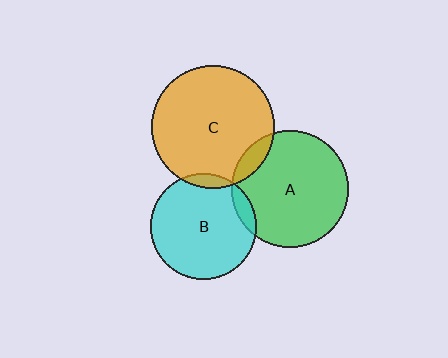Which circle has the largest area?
Circle C (orange).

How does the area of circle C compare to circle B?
Approximately 1.4 times.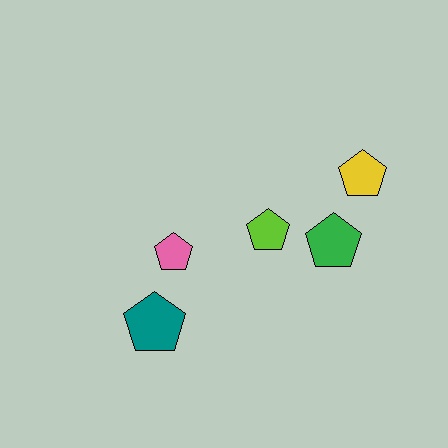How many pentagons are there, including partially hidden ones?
There are 5 pentagons.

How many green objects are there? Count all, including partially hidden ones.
There is 1 green object.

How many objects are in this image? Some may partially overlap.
There are 5 objects.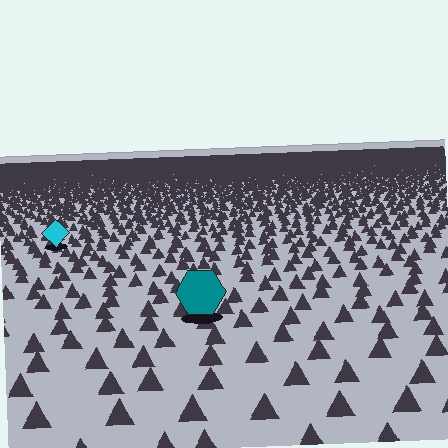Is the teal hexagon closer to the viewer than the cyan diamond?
Yes. The teal hexagon is closer — you can tell from the texture gradient: the ground texture is coarser near it.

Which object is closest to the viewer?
The teal hexagon is closest. The texture marks near it are larger and more spread out.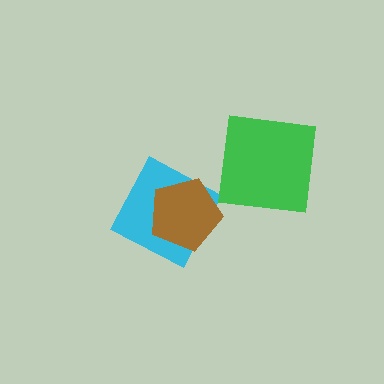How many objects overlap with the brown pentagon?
1 object overlaps with the brown pentagon.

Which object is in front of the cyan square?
The brown pentagon is in front of the cyan square.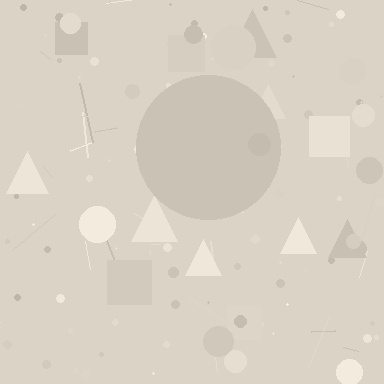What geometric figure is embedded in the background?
A circle is embedded in the background.